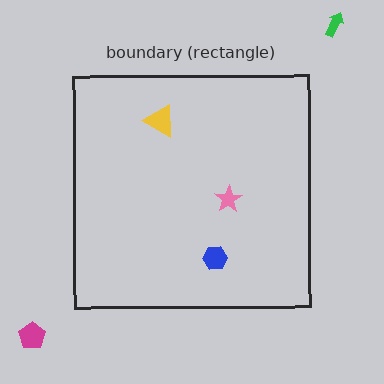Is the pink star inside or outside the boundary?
Inside.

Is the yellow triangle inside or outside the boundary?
Inside.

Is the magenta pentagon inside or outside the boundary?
Outside.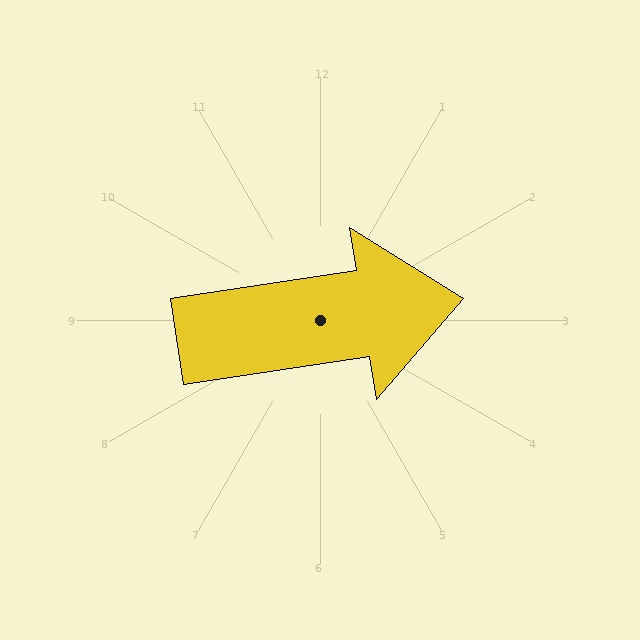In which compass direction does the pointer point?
East.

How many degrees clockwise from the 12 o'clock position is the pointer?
Approximately 81 degrees.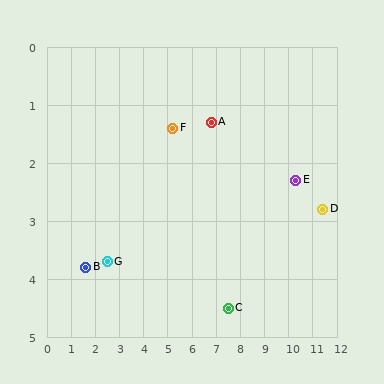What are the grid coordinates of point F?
Point F is at approximately (5.2, 1.4).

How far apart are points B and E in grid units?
Points B and E are about 8.8 grid units apart.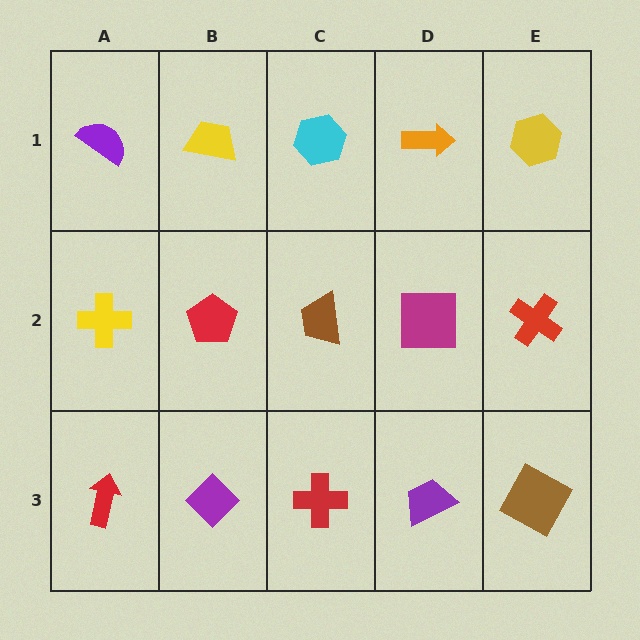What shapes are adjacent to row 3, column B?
A red pentagon (row 2, column B), a red arrow (row 3, column A), a red cross (row 3, column C).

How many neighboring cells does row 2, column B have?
4.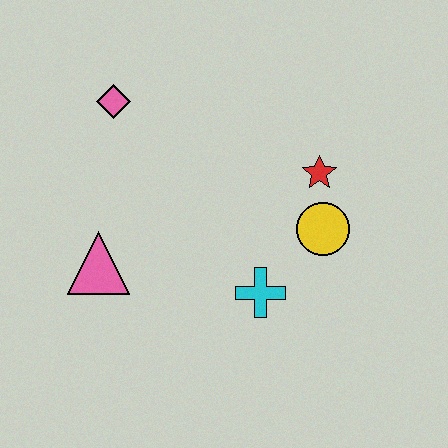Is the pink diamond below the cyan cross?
No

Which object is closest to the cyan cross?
The yellow circle is closest to the cyan cross.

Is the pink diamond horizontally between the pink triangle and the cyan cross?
Yes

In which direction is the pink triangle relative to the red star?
The pink triangle is to the left of the red star.